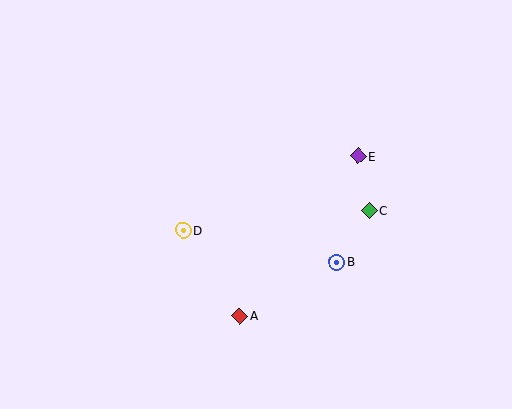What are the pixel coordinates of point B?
Point B is at (337, 262).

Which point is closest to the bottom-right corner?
Point B is closest to the bottom-right corner.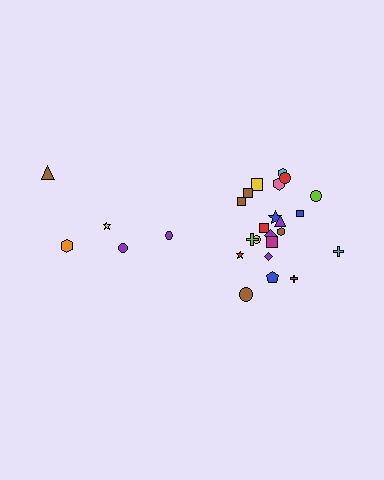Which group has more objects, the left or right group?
The right group.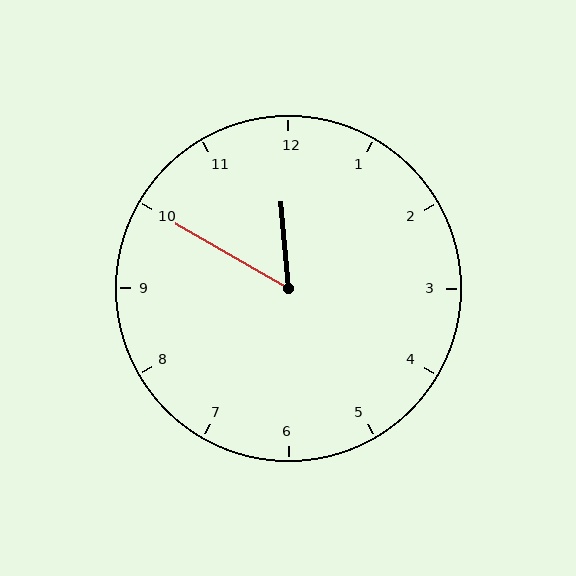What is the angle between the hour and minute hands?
Approximately 55 degrees.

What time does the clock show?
11:50.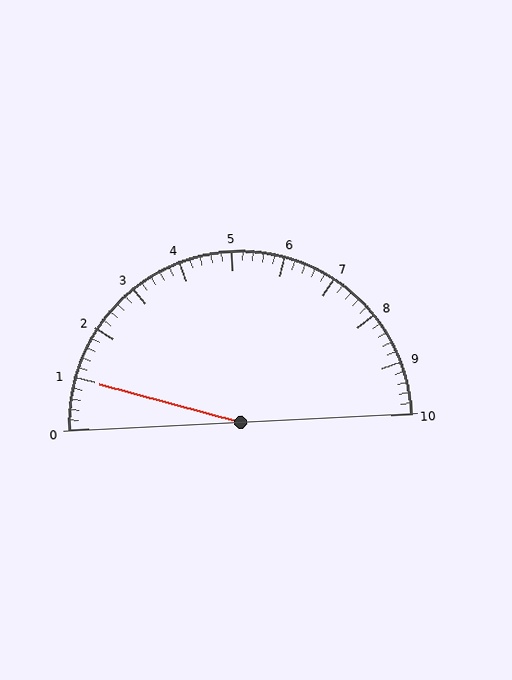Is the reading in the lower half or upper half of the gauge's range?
The reading is in the lower half of the range (0 to 10).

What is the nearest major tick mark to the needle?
The nearest major tick mark is 1.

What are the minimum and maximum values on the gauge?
The gauge ranges from 0 to 10.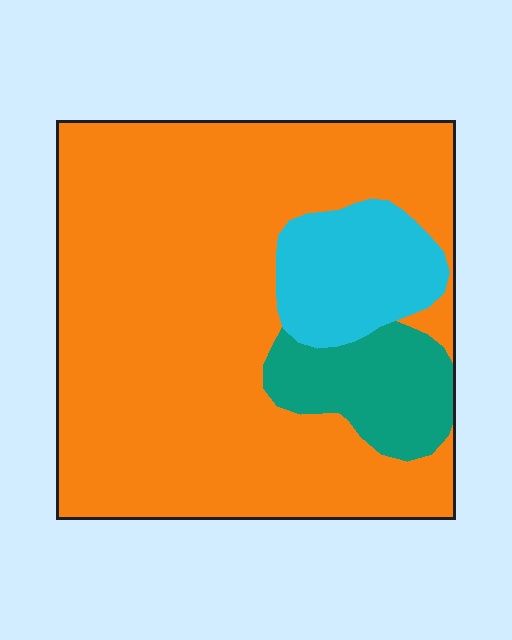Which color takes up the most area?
Orange, at roughly 75%.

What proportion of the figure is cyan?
Cyan covers 12% of the figure.